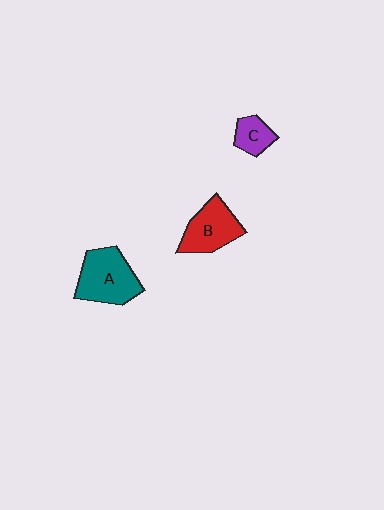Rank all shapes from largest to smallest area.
From largest to smallest: A (teal), B (red), C (purple).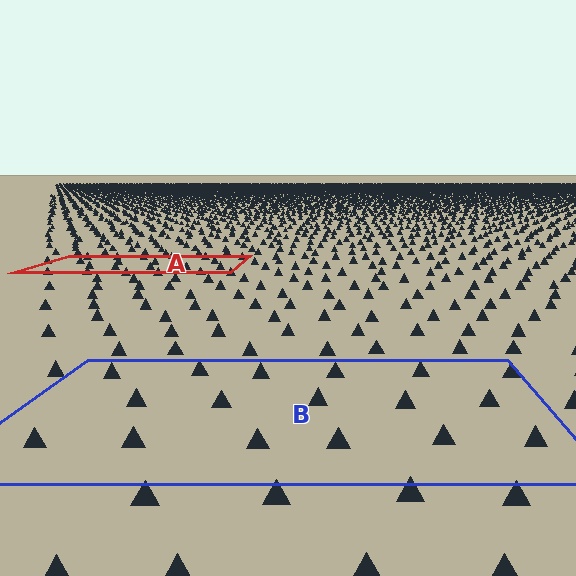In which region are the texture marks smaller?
The texture marks are smaller in region A, because it is farther away.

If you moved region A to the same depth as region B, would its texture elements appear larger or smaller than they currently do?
They would appear larger. At a closer depth, the same texture elements are projected at a bigger on-screen size.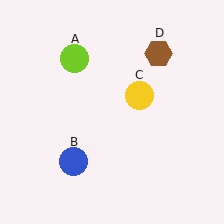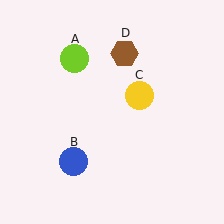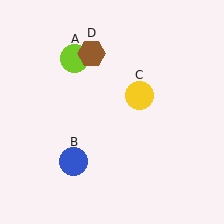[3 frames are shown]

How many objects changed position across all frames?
1 object changed position: brown hexagon (object D).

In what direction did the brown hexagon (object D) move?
The brown hexagon (object D) moved left.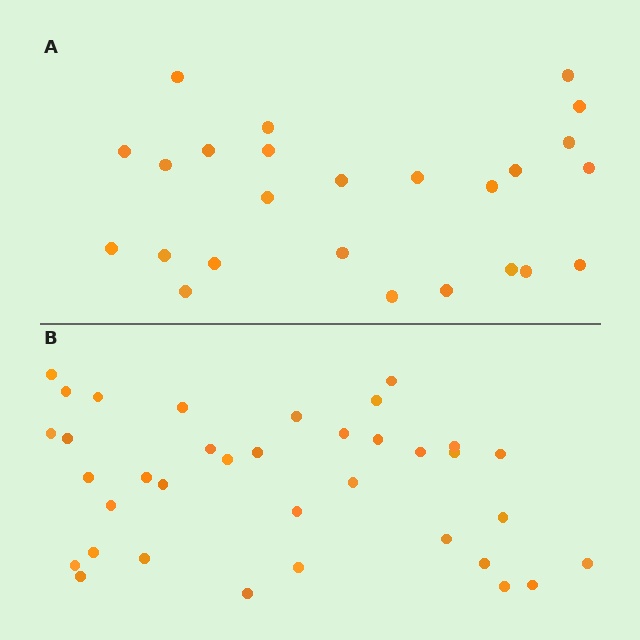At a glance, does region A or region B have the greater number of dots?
Region B (the bottom region) has more dots.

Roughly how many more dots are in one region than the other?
Region B has roughly 12 or so more dots than region A.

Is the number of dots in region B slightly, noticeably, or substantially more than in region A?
Region B has noticeably more, but not dramatically so. The ratio is roughly 1.4 to 1.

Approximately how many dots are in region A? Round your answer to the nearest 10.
About 20 dots. (The exact count is 25, which rounds to 20.)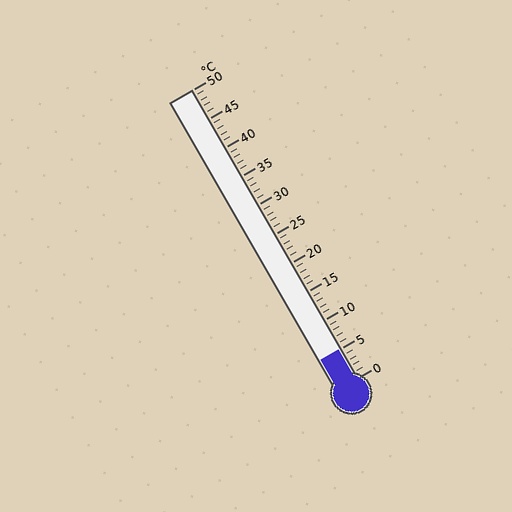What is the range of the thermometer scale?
The thermometer scale ranges from 0°C to 50°C.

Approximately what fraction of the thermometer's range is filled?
The thermometer is filled to approximately 10% of its range.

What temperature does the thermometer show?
The thermometer shows approximately 5°C.